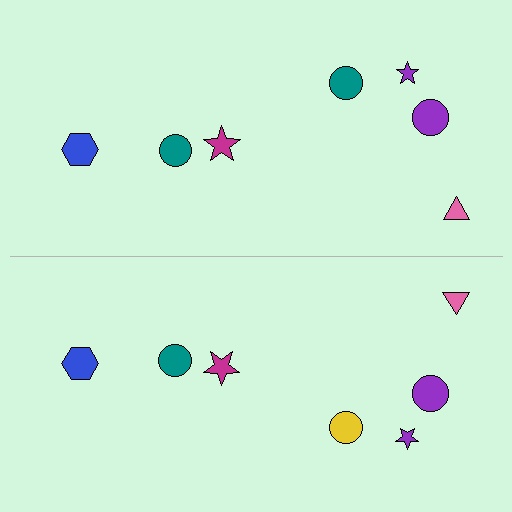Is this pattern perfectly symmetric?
No, the pattern is not perfectly symmetric. The yellow circle on the bottom side breaks the symmetry — its mirror counterpart is teal.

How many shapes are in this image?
There are 14 shapes in this image.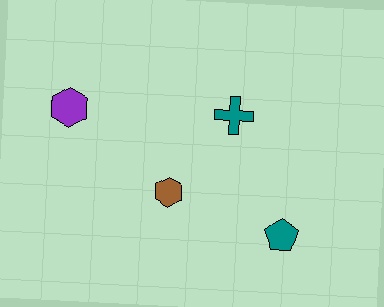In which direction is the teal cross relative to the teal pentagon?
The teal cross is above the teal pentagon.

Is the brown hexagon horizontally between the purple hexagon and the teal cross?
Yes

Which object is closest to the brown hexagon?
The teal cross is closest to the brown hexagon.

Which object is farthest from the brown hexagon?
The purple hexagon is farthest from the brown hexagon.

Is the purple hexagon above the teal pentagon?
Yes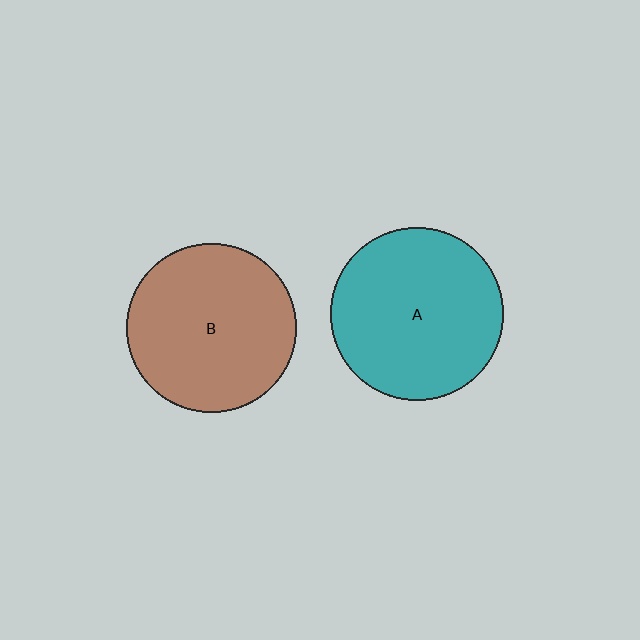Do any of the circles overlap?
No, none of the circles overlap.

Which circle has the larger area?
Circle A (teal).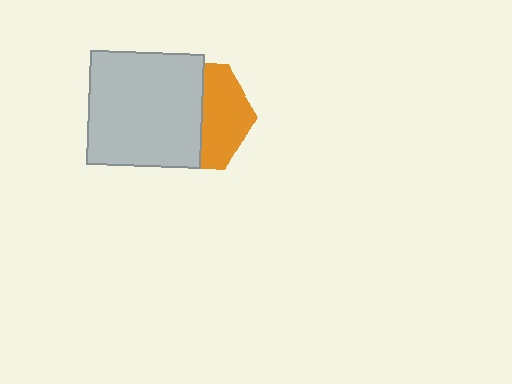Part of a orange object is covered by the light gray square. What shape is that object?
It is a hexagon.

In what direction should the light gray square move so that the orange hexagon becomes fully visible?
The light gray square should move left. That is the shortest direction to clear the overlap and leave the orange hexagon fully visible.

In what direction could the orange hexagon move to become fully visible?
The orange hexagon could move right. That would shift it out from behind the light gray square entirely.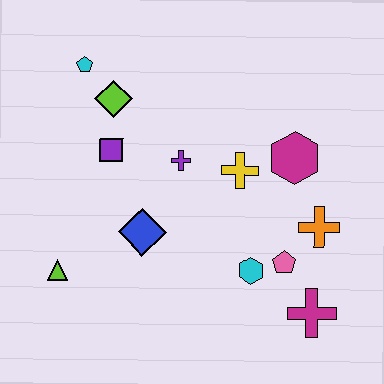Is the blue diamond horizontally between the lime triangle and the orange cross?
Yes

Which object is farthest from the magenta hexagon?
The lime triangle is farthest from the magenta hexagon.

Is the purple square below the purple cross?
No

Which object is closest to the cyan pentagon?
The lime diamond is closest to the cyan pentagon.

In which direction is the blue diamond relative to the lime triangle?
The blue diamond is to the right of the lime triangle.